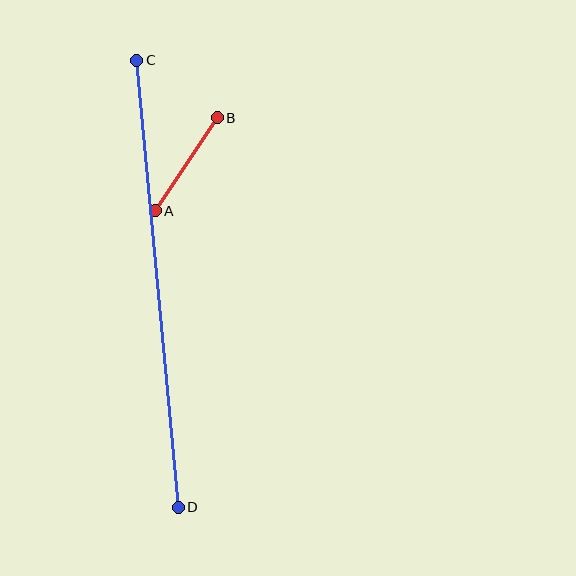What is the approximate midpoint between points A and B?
The midpoint is at approximately (186, 164) pixels.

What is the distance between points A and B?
The distance is approximately 112 pixels.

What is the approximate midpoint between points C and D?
The midpoint is at approximately (158, 284) pixels.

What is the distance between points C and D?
The distance is approximately 449 pixels.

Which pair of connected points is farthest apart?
Points C and D are farthest apart.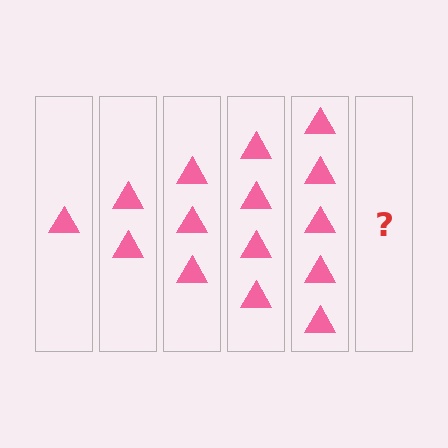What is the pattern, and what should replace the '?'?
The pattern is that each step adds one more triangle. The '?' should be 6 triangles.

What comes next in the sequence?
The next element should be 6 triangles.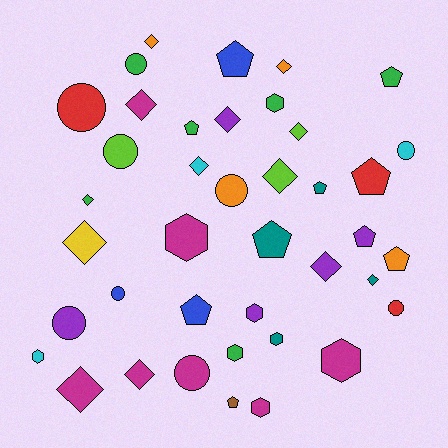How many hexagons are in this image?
There are 8 hexagons.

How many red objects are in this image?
There are 3 red objects.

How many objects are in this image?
There are 40 objects.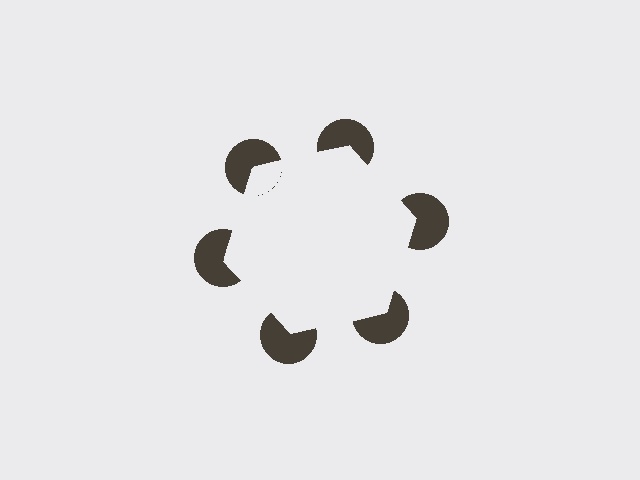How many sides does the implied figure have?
6 sides.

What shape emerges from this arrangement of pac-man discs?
An illusory hexagon — its edges are inferred from the aligned wedge cuts in the pac-man discs, not physically drawn.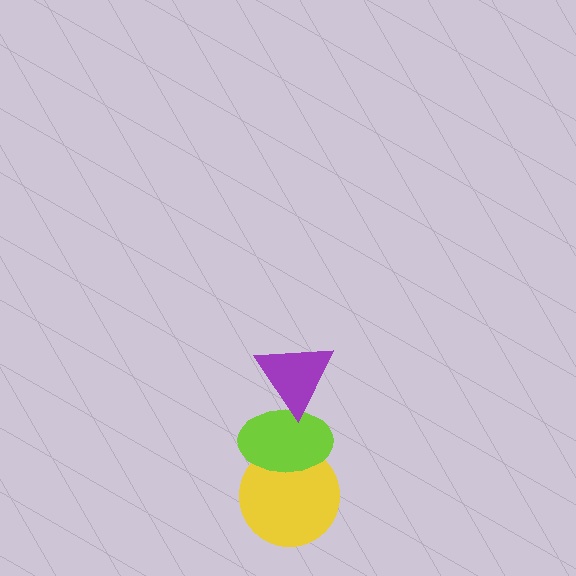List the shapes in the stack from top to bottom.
From top to bottom: the purple triangle, the lime ellipse, the yellow circle.